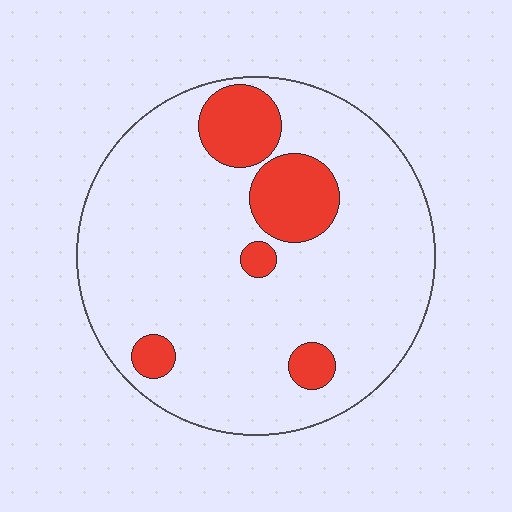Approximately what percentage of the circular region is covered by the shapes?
Approximately 15%.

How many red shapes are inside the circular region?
5.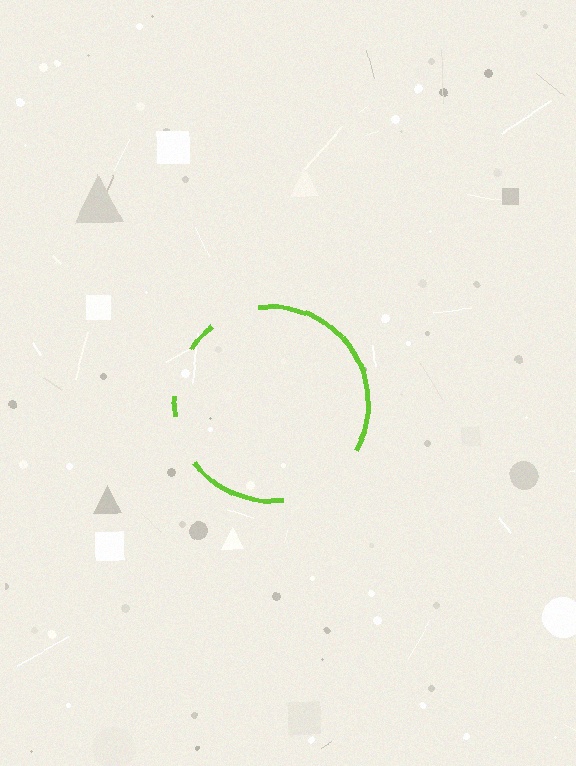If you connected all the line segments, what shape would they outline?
They would outline a circle.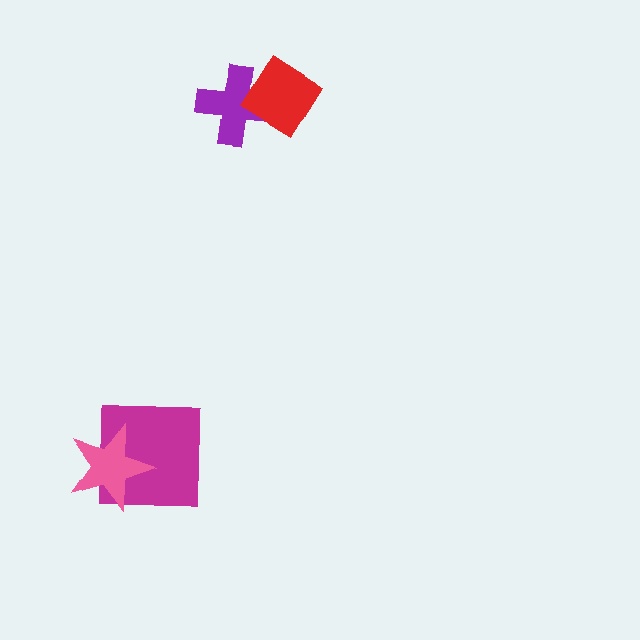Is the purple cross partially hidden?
Yes, it is partially covered by another shape.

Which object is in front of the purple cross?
The red diamond is in front of the purple cross.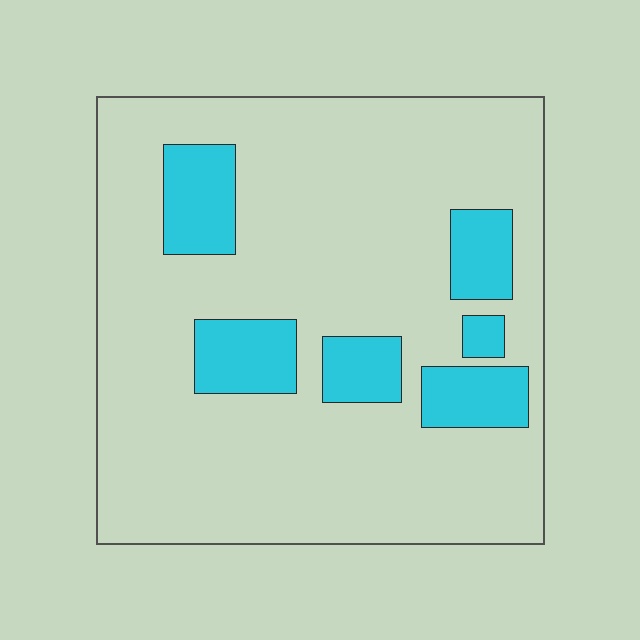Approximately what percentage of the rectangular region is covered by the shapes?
Approximately 20%.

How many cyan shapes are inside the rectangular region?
6.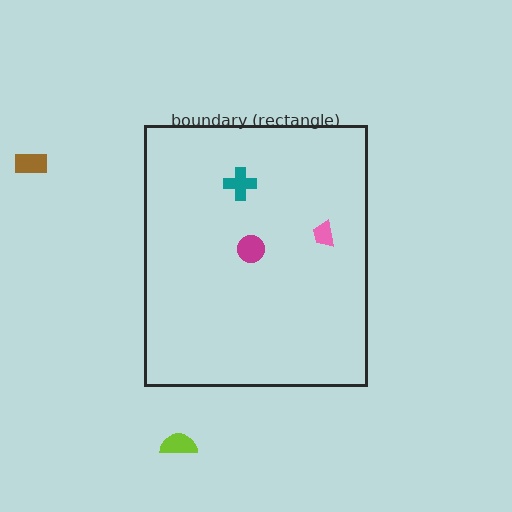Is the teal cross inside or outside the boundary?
Inside.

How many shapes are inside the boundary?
3 inside, 2 outside.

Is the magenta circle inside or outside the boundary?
Inside.